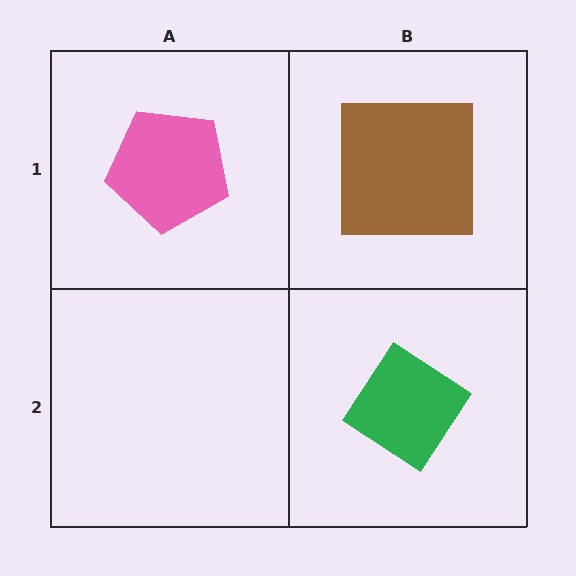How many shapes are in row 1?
2 shapes.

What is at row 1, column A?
A pink pentagon.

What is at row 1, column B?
A brown square.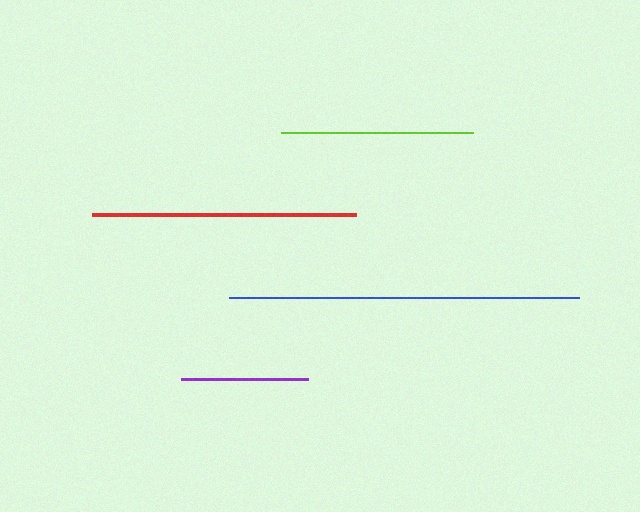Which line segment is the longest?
The blue line is the longest at approximately 350 pixels.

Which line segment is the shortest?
The purple line is the shortest at approximately 127 pixels.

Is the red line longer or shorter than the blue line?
The blue line is longer than the red line.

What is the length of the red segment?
The red segment is approximately 264 pixels long.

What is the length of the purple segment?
The purple segment is approximately 127 pixels long.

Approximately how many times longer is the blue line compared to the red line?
The blue line is approximately 1.3 times the length of the red line.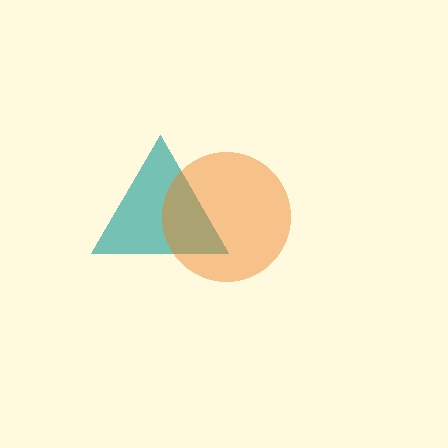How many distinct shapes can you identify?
There are 2 distinct shapes: a teal triangle, an orange circle.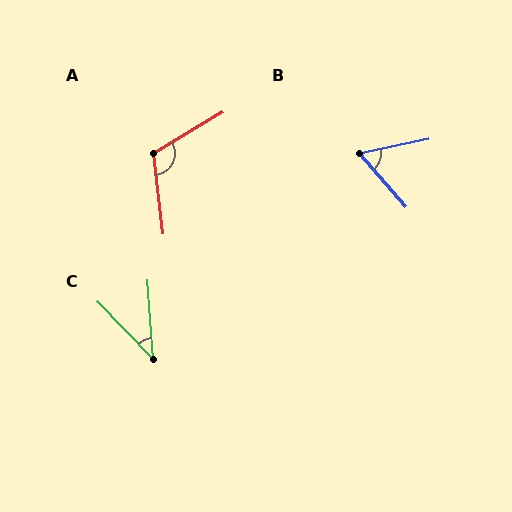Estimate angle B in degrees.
Approximately 61 degrees.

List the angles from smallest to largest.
C (40°), B (61°), A (114°).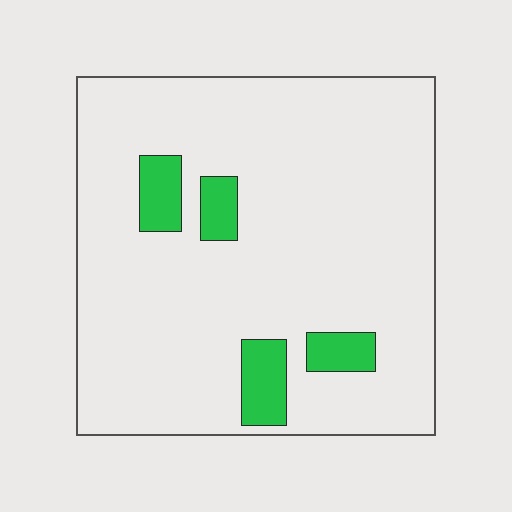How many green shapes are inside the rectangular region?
4.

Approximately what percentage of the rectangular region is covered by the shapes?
Approximately 10%.